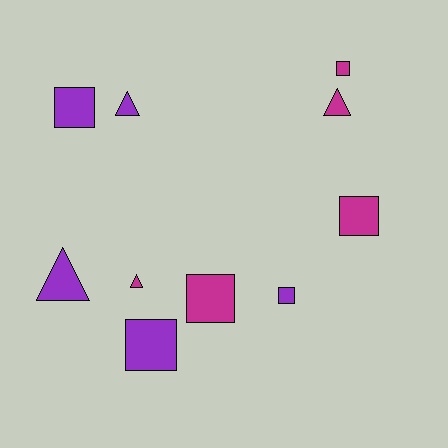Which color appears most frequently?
Magenta, with 5 objects.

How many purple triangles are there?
There are 2 purple triangles.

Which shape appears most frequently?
Square, with 6 objects.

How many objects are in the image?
There are 10 objects.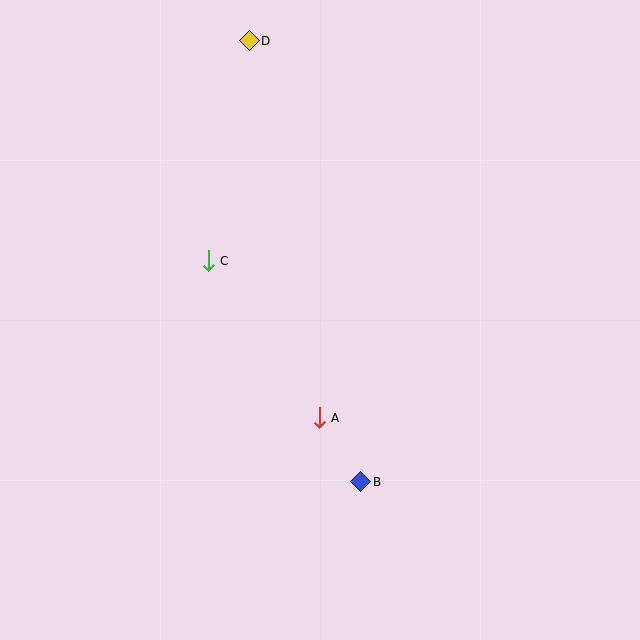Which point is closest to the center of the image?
Point A at (319, 418) is closest to the center.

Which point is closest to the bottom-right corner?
Point B is closest to the bottom-right corner.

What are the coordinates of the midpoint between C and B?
The midpoint between C and B is at (284, 371).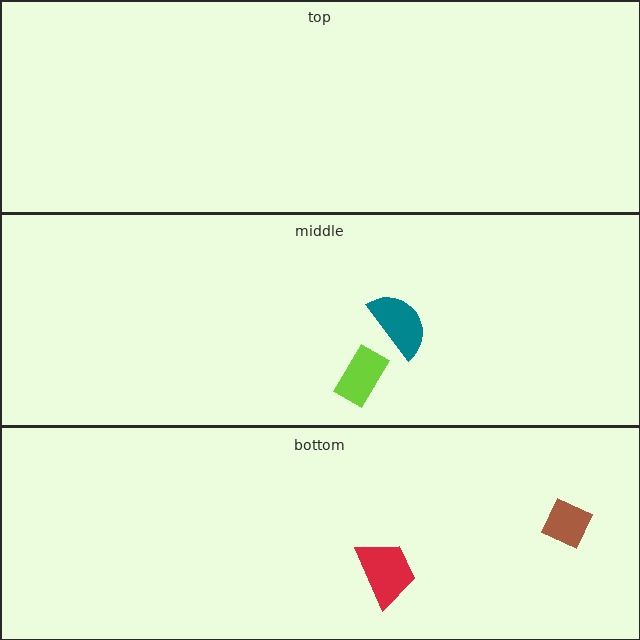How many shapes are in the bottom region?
2.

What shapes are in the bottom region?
The brown diamond, the red trapezoid.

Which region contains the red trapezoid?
The bottom region.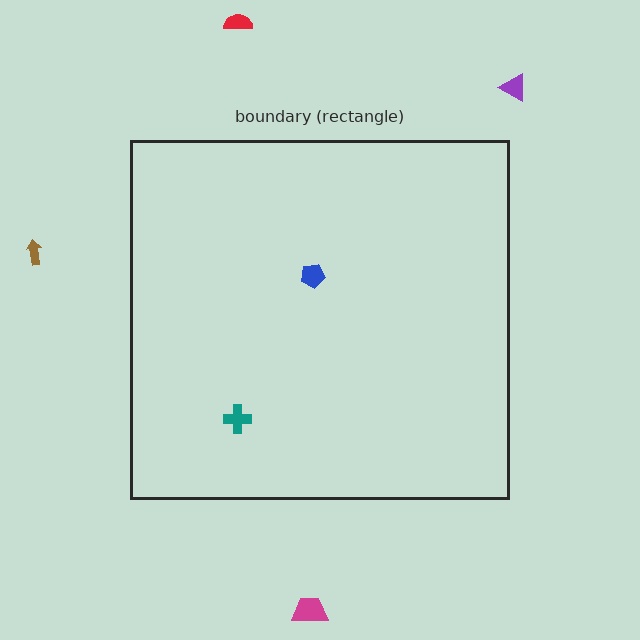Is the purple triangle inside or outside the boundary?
Outside.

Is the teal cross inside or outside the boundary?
Inside.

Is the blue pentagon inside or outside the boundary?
Inside.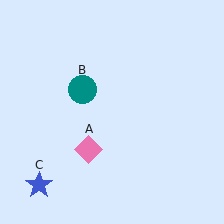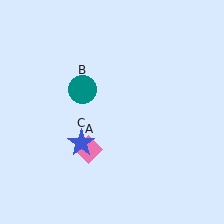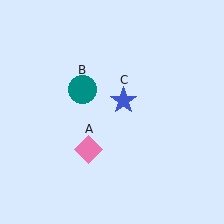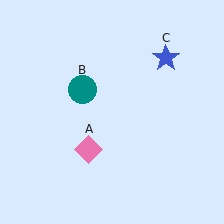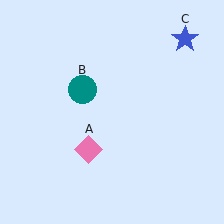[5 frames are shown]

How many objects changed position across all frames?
1 object changed position: blue star (object C).